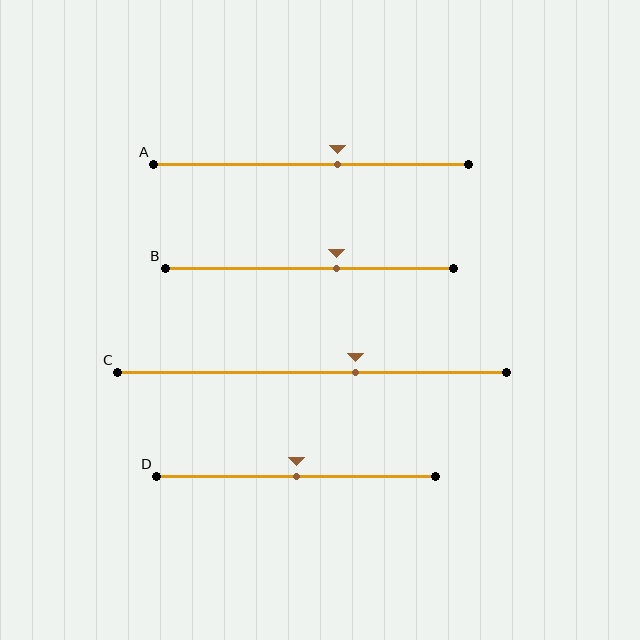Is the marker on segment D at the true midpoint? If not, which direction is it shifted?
Yes, the marker on segment D is at the true midpoint.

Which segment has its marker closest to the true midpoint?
Segment D has its marker closest to the true midpoint.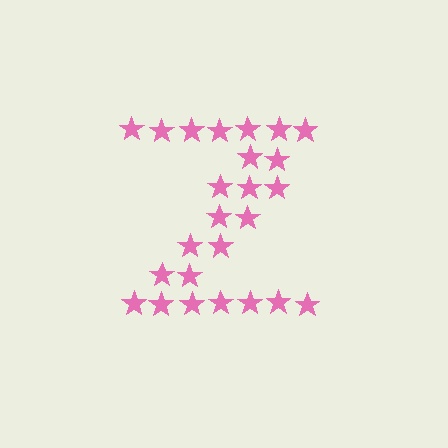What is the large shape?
The large shape is the letter Z.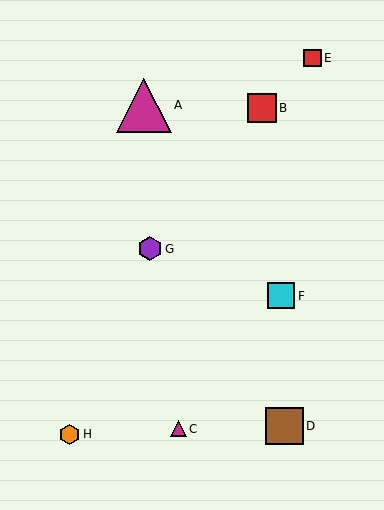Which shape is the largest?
The magenta triangle (labeled A) is the largest.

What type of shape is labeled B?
Shape B is a red square.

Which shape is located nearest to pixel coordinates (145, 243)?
The purple hexagon (labeled G) at (150, 249) is nearest to that location.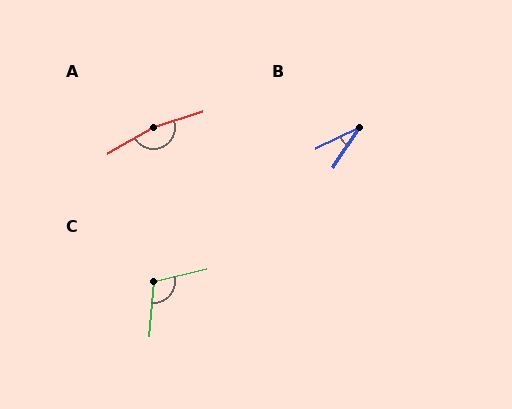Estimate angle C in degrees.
Approximately 109 degrees.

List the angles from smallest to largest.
B (30°), C (109°), A (168°).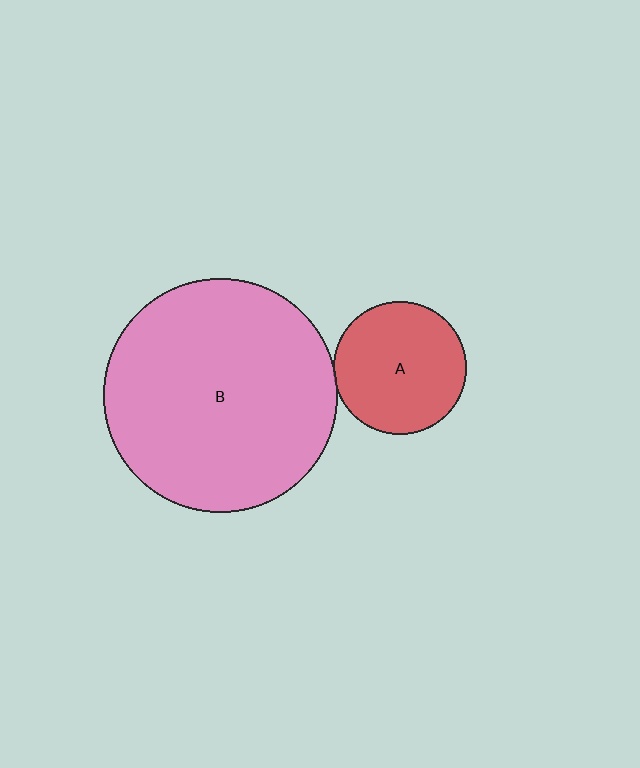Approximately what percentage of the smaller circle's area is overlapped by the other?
Approximately 5%.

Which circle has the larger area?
Circle B (pink).